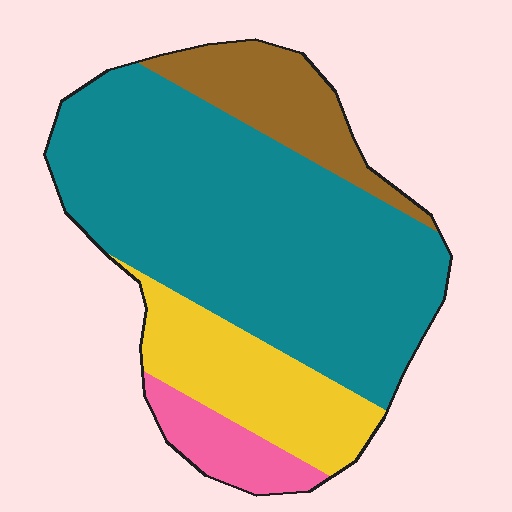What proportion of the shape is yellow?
Yellow covers 18% of the shape.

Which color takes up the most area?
Teal, at roughly 60%.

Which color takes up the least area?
Pink, at roughly 10%.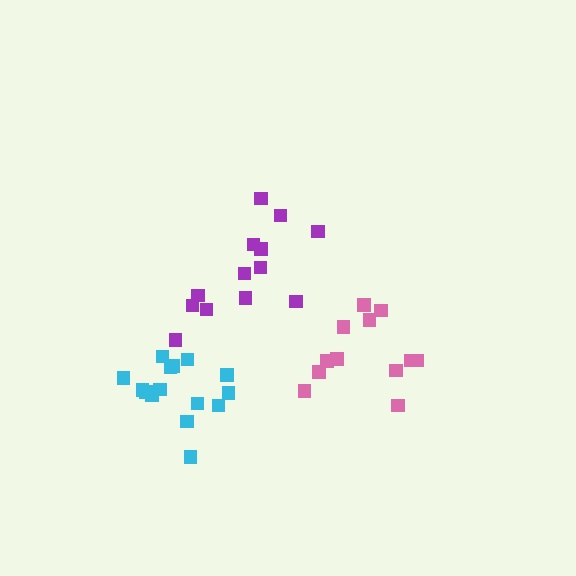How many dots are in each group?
Group 1: 13 dots, Group 2: 16 dots, Group 3: 12 dots (41 total).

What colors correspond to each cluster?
The clusters are colored: purple, cyan, pink.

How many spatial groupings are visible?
There are 3 spatial groupings.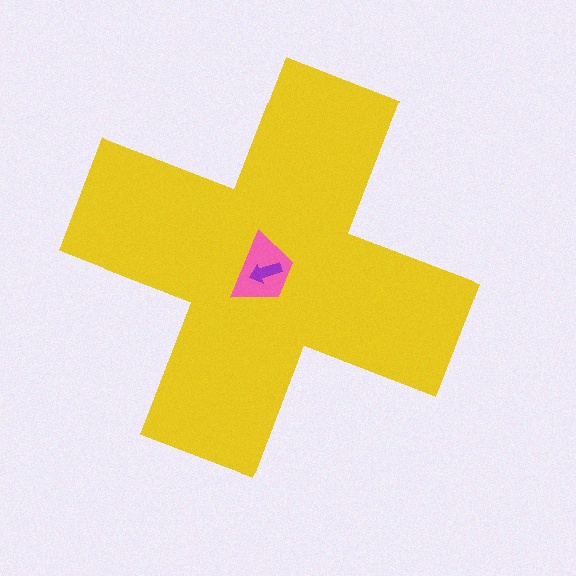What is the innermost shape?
The purple arrow.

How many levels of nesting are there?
3.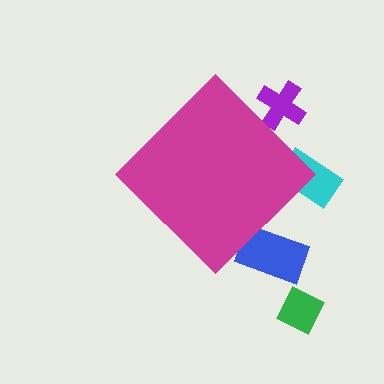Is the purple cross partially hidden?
Yes, the purple cross is partially hidden behind the magenta diamond.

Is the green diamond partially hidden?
No, the green diamond is fully visible.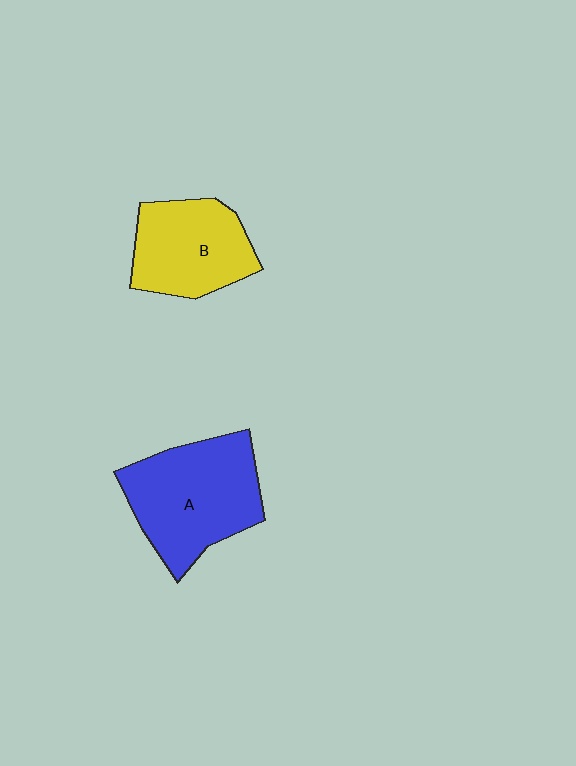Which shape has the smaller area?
Shape B (yellow).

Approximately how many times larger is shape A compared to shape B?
Approximately 1.3 times.